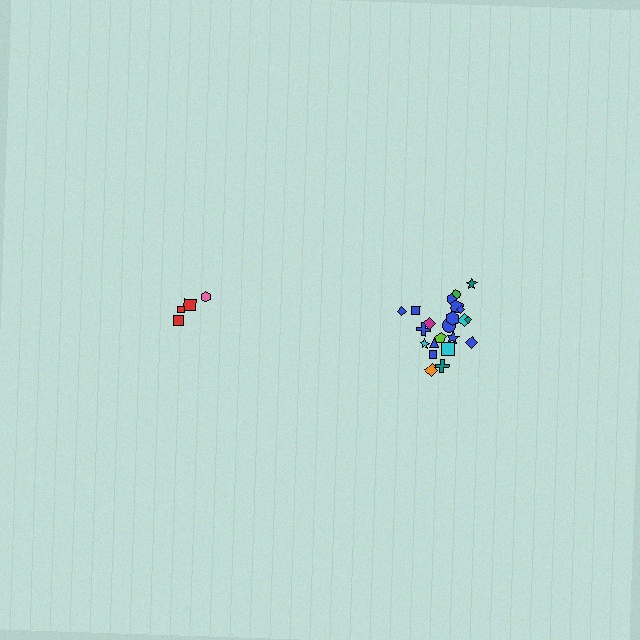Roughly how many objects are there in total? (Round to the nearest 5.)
Roughly 25 objects in total.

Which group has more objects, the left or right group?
The right group.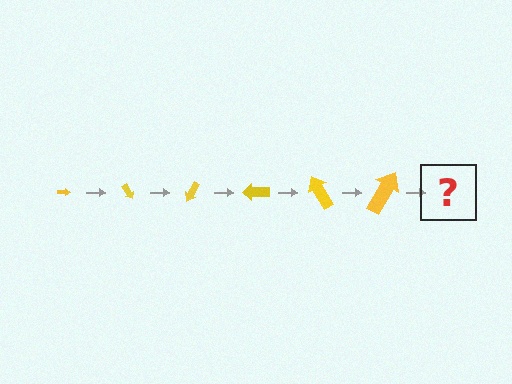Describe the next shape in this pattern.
It should be an arrow, larger than the previous one and rotated 360 degrees from the start.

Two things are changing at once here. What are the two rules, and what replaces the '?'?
The two rules are that the arrow grows larger each step and it rotates 60 degrees each step. The '?' should be an arrow, larger than the previous one and rotated 360 degrees from the start.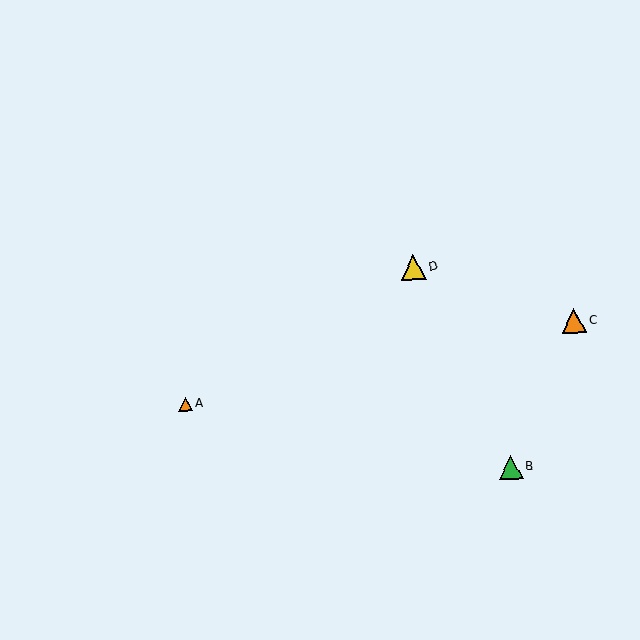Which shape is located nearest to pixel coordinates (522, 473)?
The green triangle (labeled B) at (510, 467) is nearest to that location.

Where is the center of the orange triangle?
The center of the orange triangle is at (185, 404).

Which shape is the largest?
The orange triangle (labeled C) is the largest.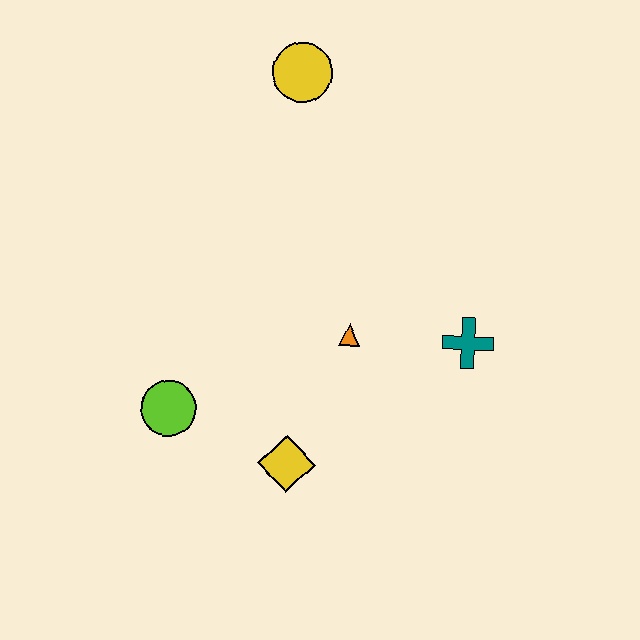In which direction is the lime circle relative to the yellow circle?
The lime circle is below the yellow circle.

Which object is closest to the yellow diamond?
The lime circle is closest to the yellow diamond.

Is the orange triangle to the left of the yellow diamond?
No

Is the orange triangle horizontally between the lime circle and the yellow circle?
No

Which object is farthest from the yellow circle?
The yellow diamond is farthest from the yellow circle.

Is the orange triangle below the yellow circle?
Yes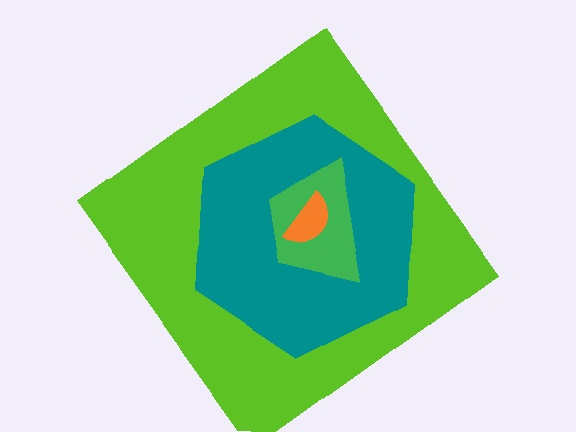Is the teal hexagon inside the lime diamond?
Yes.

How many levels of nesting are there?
4.